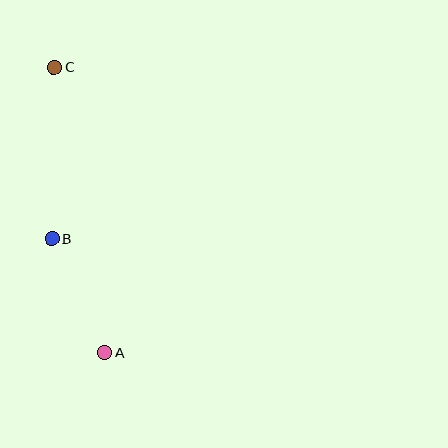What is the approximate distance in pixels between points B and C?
The distance between B and C is approximately 171 pixels.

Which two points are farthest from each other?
Points A and C are farthest from each other.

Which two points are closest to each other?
Points A and B are closest to each other.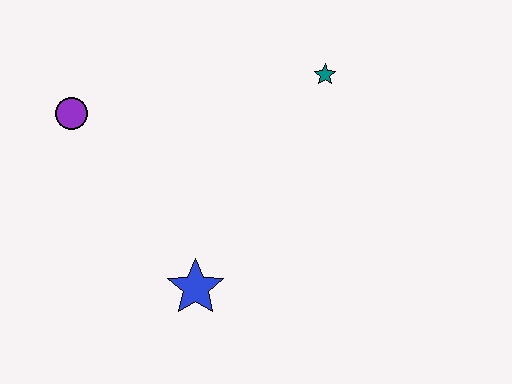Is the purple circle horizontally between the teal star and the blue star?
No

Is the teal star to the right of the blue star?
Yes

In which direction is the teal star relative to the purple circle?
The teal star is to the right of the purple circle.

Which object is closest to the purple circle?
The blue star is closest to the purple circle.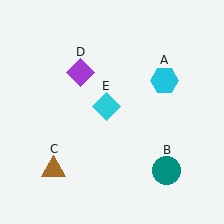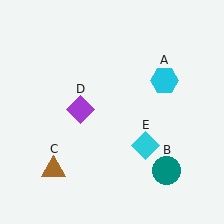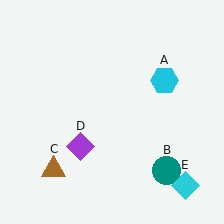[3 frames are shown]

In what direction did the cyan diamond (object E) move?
The cyan diamond (object E) moved down and to the right.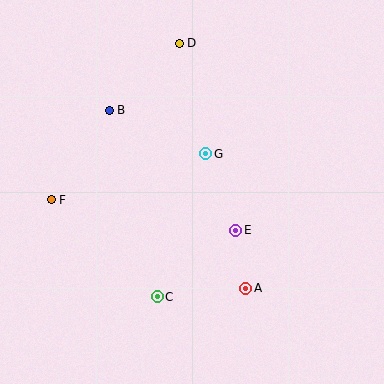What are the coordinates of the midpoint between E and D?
The midpoint between E and D is at (207, 137).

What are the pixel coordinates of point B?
Point B is at (109, 110).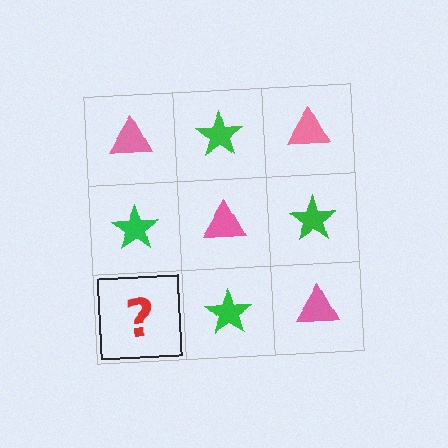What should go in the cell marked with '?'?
The missing cell should contain a pink triangle.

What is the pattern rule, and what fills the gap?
The rule is that it alternates pink triangle and green star in a checkerboard pattern. The gap should be filled with a pink triangle.